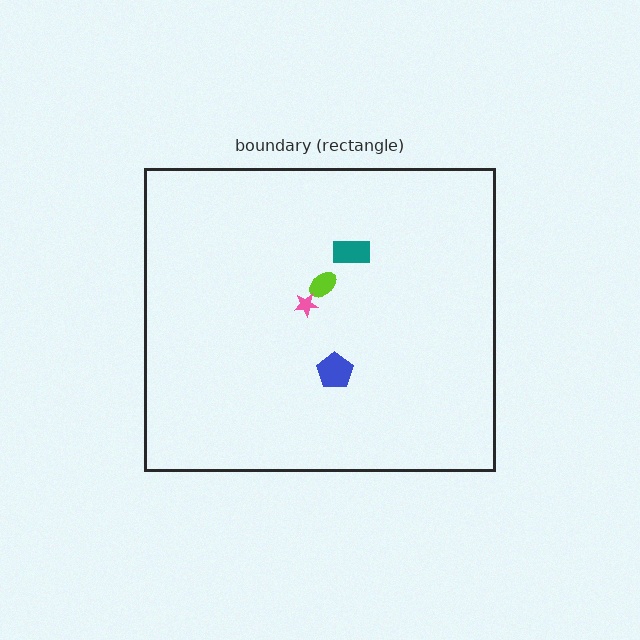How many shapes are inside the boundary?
4 inside, 0 outside.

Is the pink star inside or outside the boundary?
Inside.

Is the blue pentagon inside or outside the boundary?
Inside.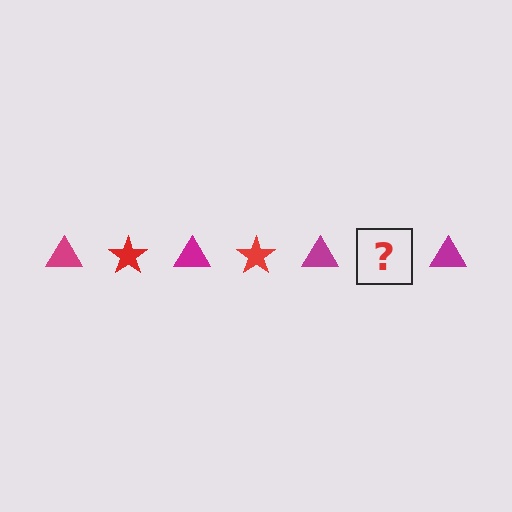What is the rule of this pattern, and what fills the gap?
The rule is that the pattern alternates between magenta triangle and red star. The gap should be filled with a red star.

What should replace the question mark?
The question mark should be replaced with a red star.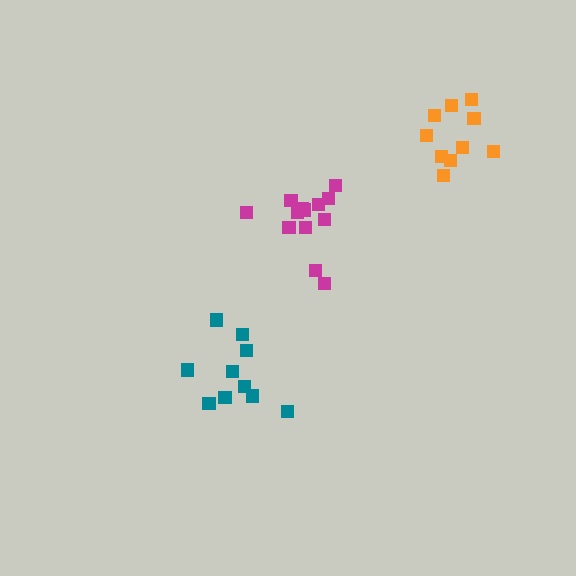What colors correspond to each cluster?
The clusters are colored: teal, orange, magenta.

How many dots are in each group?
Group 1: 10 dots, Group 2: 11 dots, Group 3: 13 dots (34 total).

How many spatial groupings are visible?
There are 3 spatial groupings.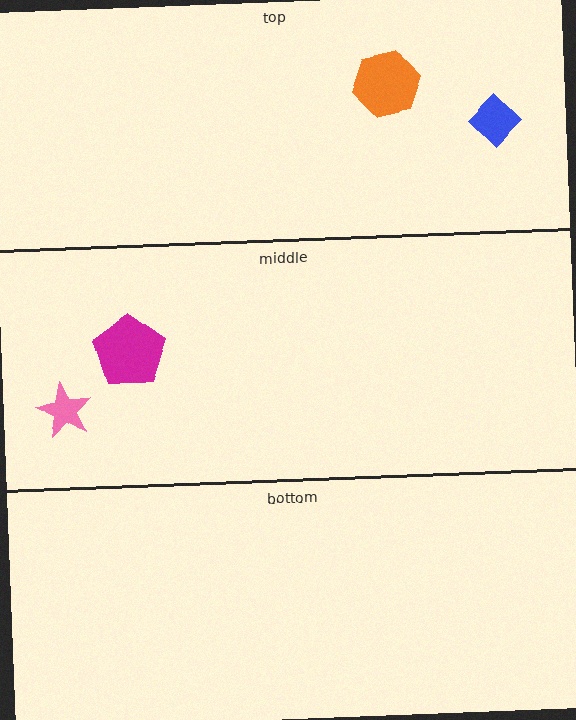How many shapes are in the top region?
2.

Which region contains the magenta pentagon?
The middle region.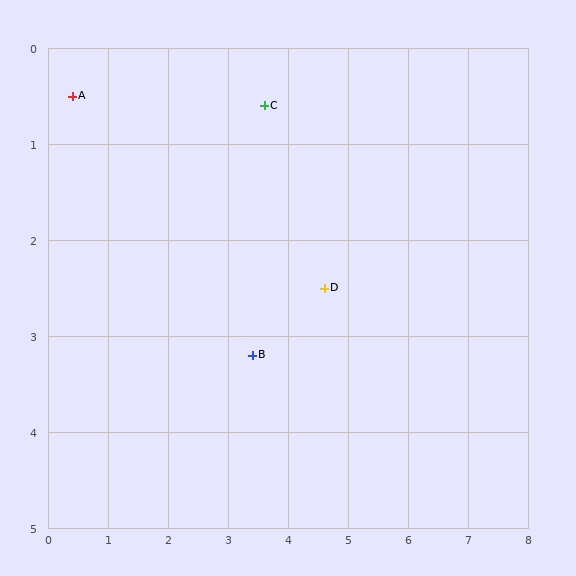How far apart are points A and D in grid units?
Points A and D are about 4.7 grid units apart.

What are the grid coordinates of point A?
Point A is at approximately (0.4, 0.5).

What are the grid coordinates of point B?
Point B is at approximately (3.4, 3.2).